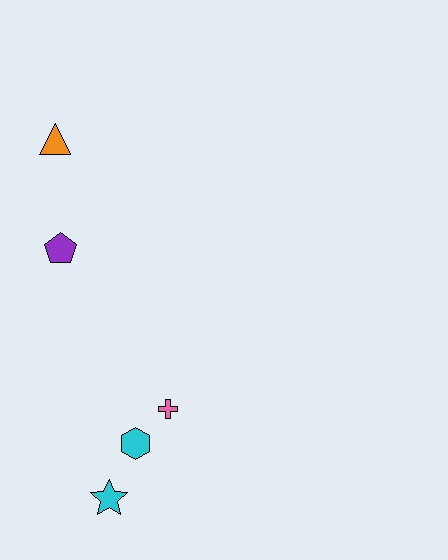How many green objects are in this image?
There are no green objects.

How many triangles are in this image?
There is 1 triangle.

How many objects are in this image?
There are 5 objects.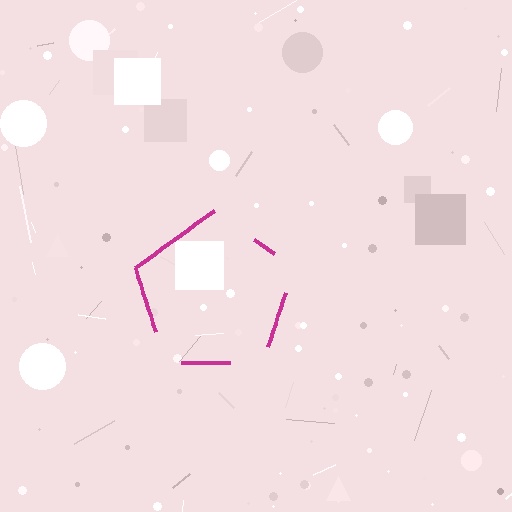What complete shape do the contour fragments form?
The contour fragments form a pentagon.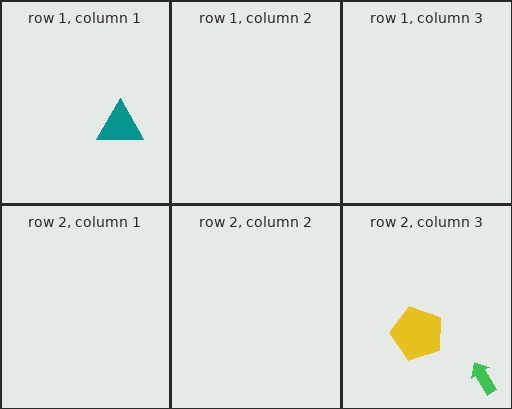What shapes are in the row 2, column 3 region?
The green arrow, the yellow pentagon.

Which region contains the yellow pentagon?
The row 2, column 3 region.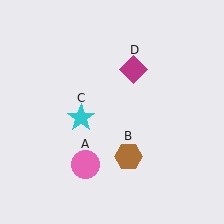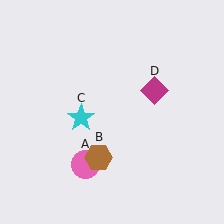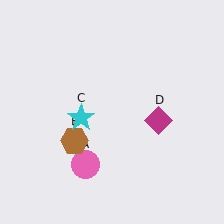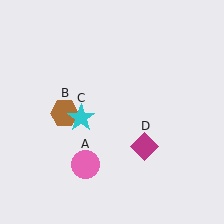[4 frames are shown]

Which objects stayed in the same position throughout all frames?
Pink circle (object A) and cyan star (object C) remained stationary.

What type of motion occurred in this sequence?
The brown hexagon (object B), magenta diamond (object D) rotated clockwise around the center of the scene.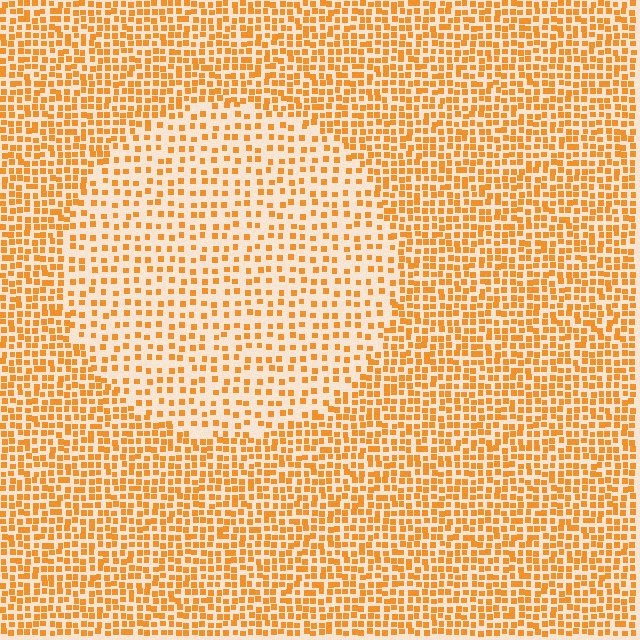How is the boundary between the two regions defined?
The boundary is defined by a change in element density (approximately 1.9x ratio). All elements are the same color, size, and shape.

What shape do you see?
I see a circle.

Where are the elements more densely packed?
The elements are more densely packed outside the circle boundary.